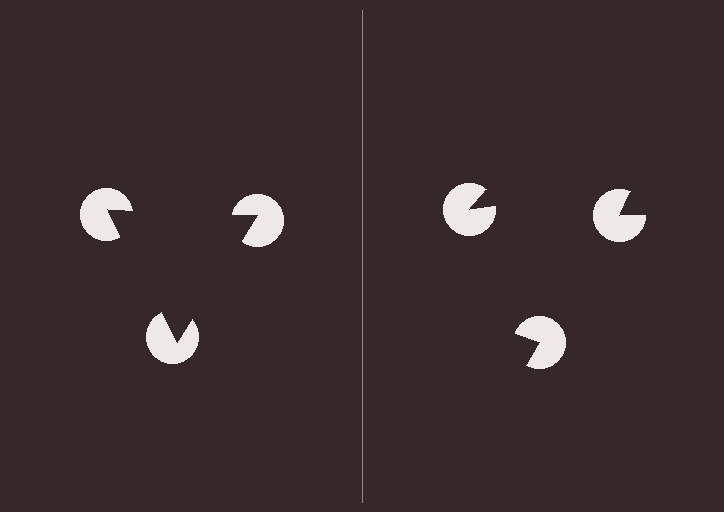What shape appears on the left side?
An illusory triangle.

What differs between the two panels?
The pac-man discs are positioned identically on both sides; only the wedge orientations differ. On the left they align to a triangle; on the right they are misaligned.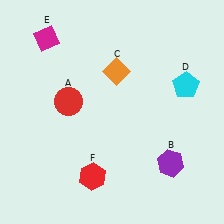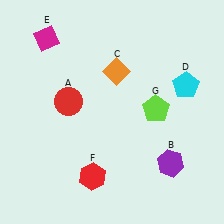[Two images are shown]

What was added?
A lime pentagon (G) was added in Image 2.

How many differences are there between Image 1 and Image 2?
There is 1 difference between the two images.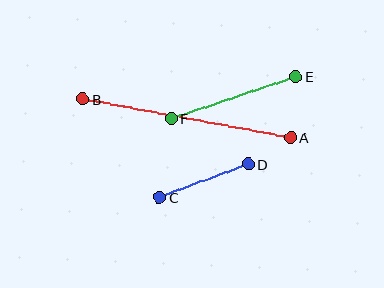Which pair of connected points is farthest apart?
Points A and B are farthest apart.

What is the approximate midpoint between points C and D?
The midpoint is at approximately (204, 181) pixels.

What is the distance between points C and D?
The distance is approximately 95 pixels.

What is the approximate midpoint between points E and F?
The midpoint is at approximately (234, 98) pixels.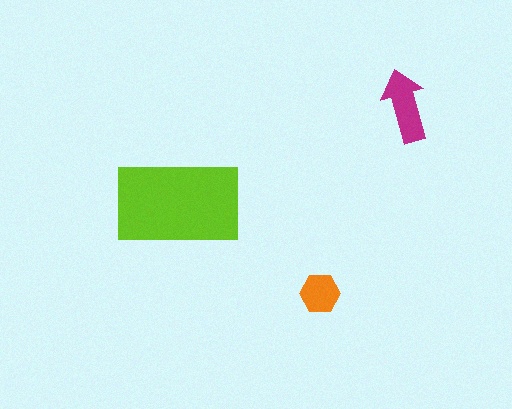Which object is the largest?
The lime rectangle.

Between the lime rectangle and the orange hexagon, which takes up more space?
The lime rectangle.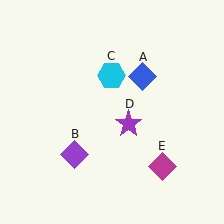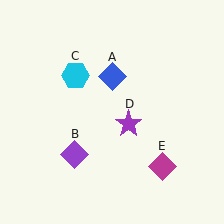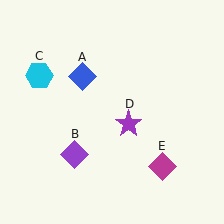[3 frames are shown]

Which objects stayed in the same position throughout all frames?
Purple diamond (object B) and purple star (object D) and magenta diamond (object E) remained stationary.